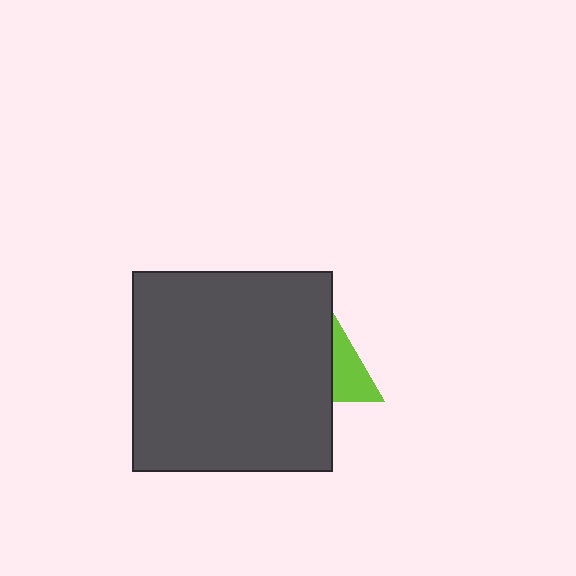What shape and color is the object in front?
The object in front is a dark gray square.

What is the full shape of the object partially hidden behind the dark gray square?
The partially hidden object is a lime triangle.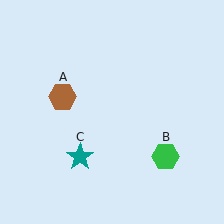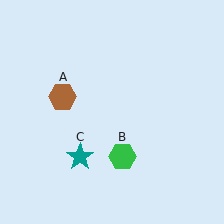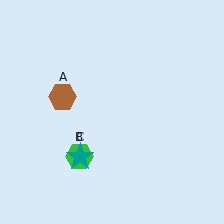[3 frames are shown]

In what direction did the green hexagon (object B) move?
The green hexagon (object B) moved left.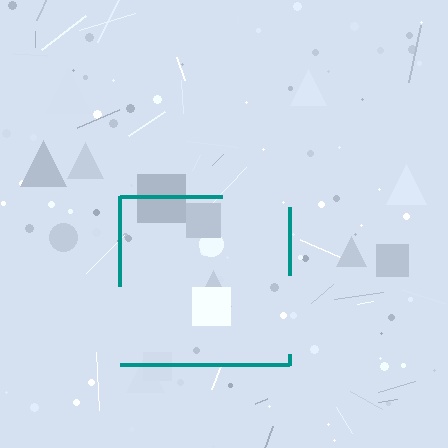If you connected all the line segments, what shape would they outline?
They would outline a square.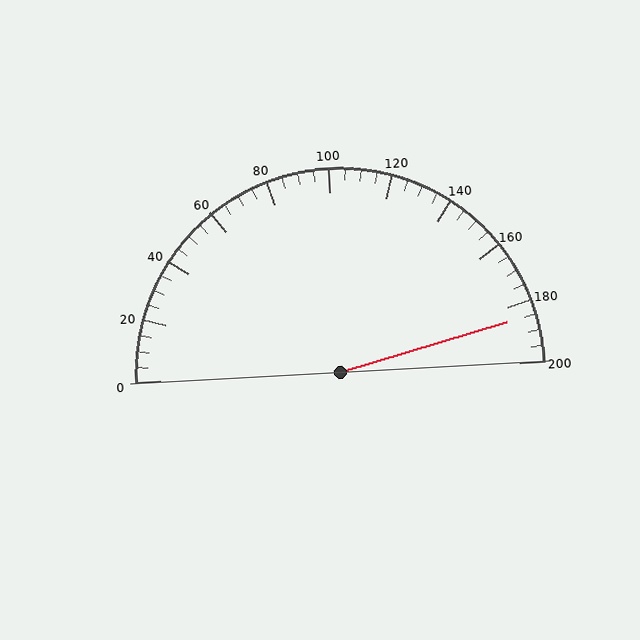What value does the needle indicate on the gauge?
The needle indicates approximately 185.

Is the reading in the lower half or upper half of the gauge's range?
The reading is in the upper half of the range (0 to 200).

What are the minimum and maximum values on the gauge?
The gauge ranges from 0 to 200.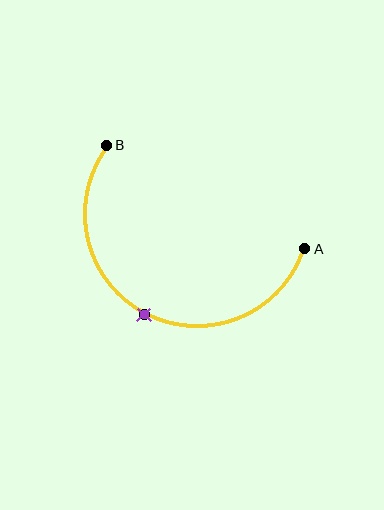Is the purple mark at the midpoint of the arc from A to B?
Yes. The purple mark lies on the arc at equal arc-length from both A and B — it is the arc midpoint.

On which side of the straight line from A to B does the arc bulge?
The arc bulges below the straight line connecting A and B.